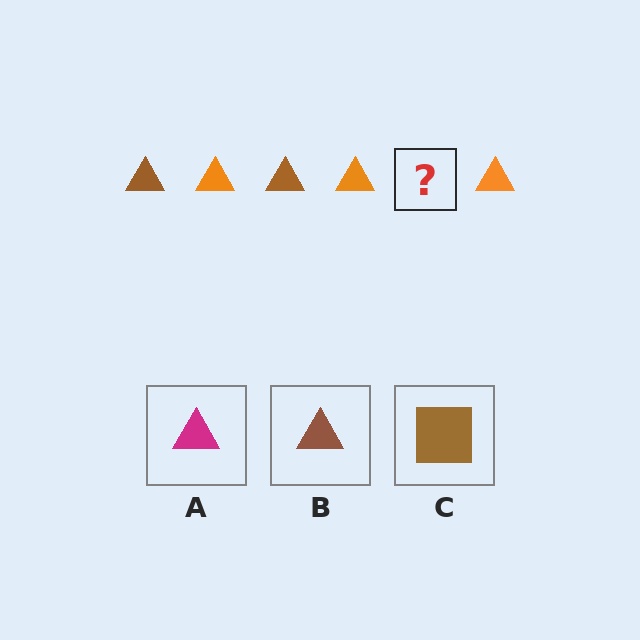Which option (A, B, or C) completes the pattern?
B.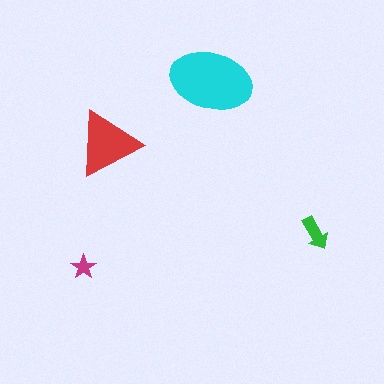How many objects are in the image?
There are 4 objects in the image.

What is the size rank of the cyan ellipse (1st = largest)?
1st.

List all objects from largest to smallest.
The cyan ellipse, the red triangle, the green arrow, the magenta star.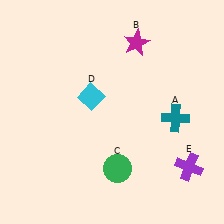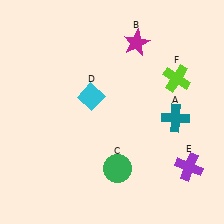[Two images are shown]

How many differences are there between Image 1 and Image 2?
There is 1 difference between the two images.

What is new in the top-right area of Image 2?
A lime cross (F) was added in the top-right area of Image 2.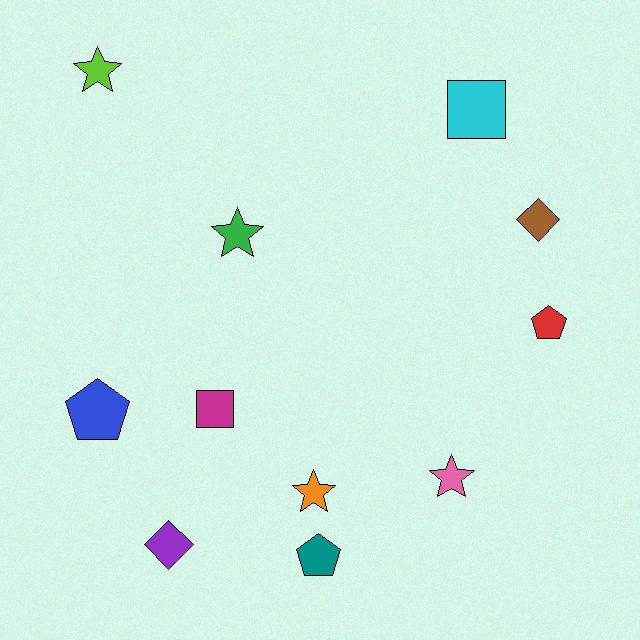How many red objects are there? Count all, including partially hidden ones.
There is 1 red object.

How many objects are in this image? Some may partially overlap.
There are 11 objects.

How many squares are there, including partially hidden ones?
There are 2 squares.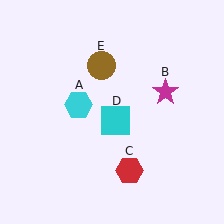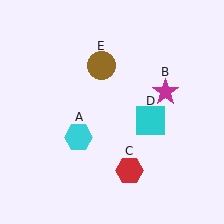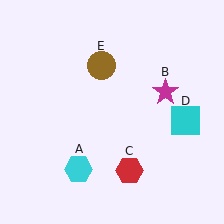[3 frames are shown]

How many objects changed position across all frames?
2 objects changed position: cyan hexagon (object A), cyan square (object D).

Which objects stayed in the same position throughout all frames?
Magenta star (object B) and red hexagon (object C) and brown circle (object E) remained stationary.